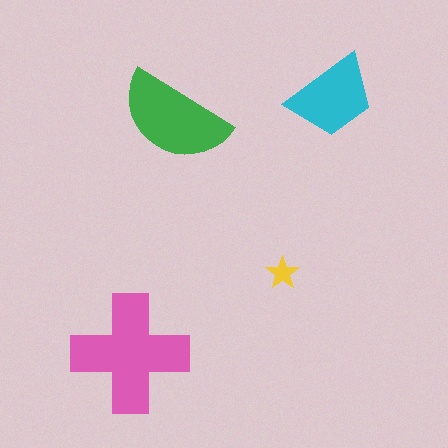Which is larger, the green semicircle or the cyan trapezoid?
The green semicircle.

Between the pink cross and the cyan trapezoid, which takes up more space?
The pink cross.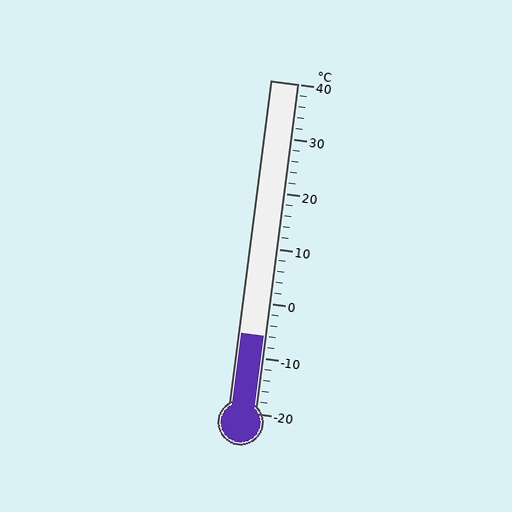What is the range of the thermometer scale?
The thermometer scale ranges from -20°C to 40°C.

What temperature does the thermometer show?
The thermometer shows approximately -6°C.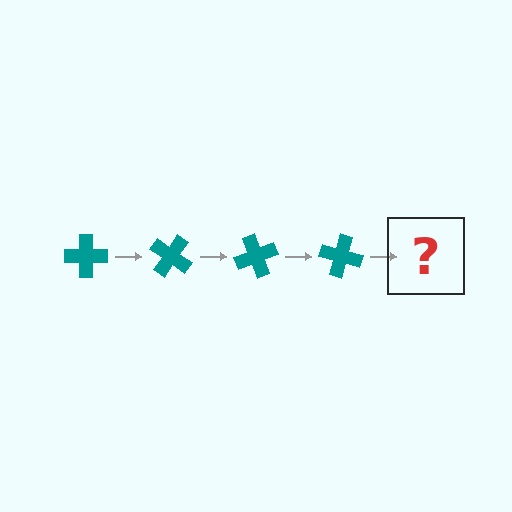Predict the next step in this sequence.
The next step is a teal cross rotated 140 degrees.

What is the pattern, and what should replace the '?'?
The pattern is that the cross rotates 35 degrees each step. The '?' should be a teal cross rotated 140 degrees.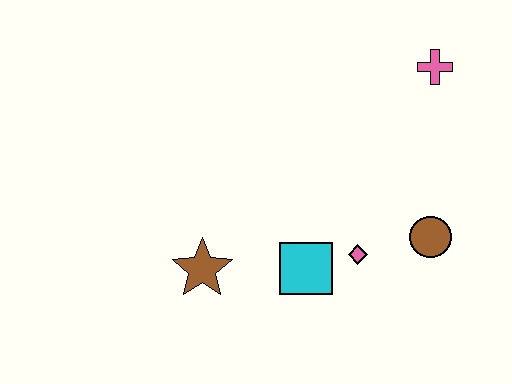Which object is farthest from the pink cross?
The brown star is farthest from the pink cross.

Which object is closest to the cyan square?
The pink diamond is closest to the cyan square.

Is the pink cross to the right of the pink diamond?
Yes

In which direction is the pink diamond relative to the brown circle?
The pink diamond is to the left of the brown circle.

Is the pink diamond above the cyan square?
Yes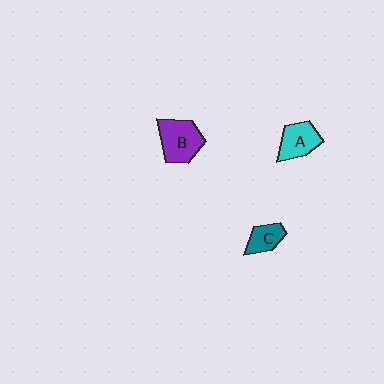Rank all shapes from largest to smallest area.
From largest to smallest: B (purple), A (cyan), C (teal).